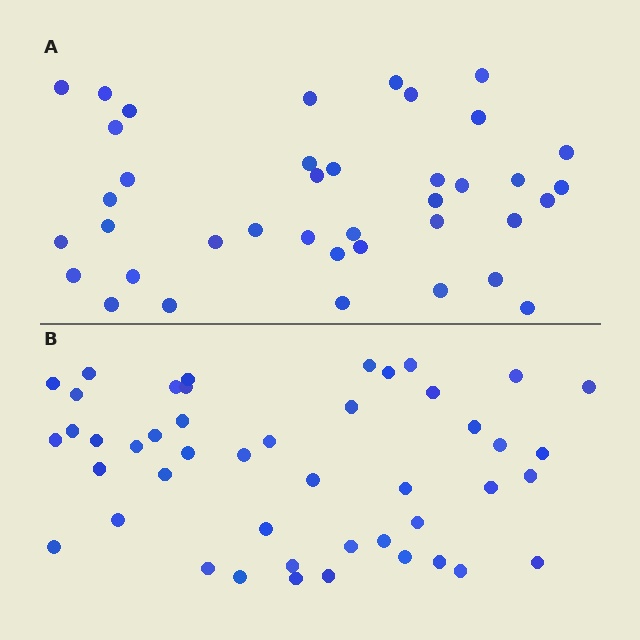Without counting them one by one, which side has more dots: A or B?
Region B (the bottom region) has more dots.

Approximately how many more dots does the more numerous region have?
Region B has roughly 8 or so more dots than region A.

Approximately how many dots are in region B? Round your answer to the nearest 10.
About 50 dots. (The exact count is 46, which rounds to 50.)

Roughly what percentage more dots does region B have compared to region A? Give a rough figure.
About 20% more.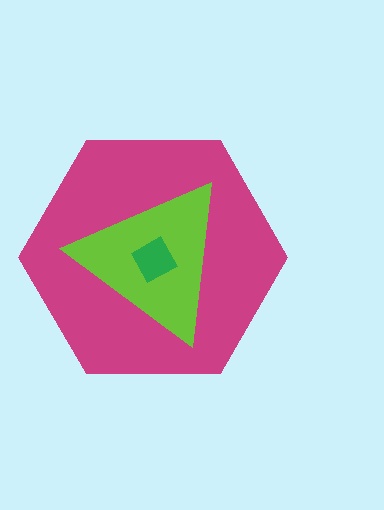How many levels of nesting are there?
3.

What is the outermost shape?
The magenta hexagon.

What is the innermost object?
The green diamond.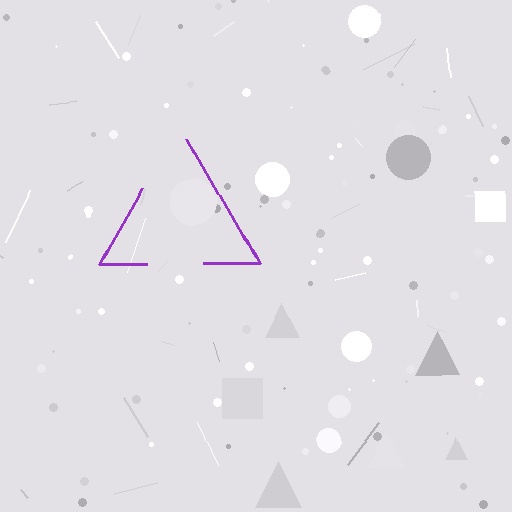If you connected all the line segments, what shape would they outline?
They would outline a triangle.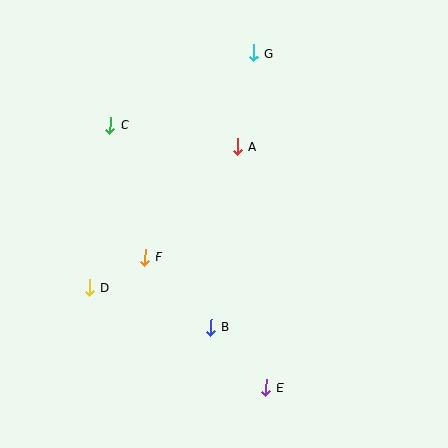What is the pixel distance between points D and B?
The distance between D and B is 128 pixels.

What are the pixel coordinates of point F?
Point F is at (145, 257).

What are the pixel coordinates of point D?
Point D is at (90, 288).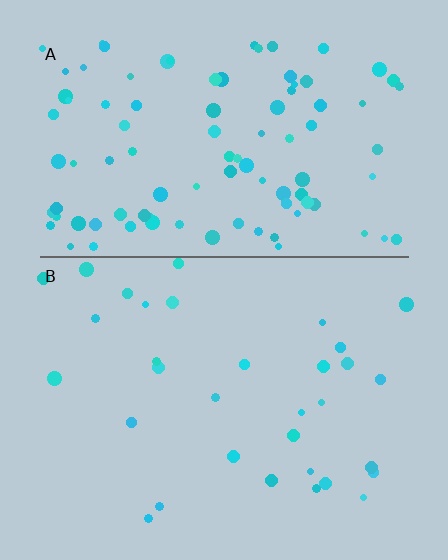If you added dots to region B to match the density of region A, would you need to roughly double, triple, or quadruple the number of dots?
Approximately triple.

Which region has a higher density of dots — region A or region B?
A (the top).